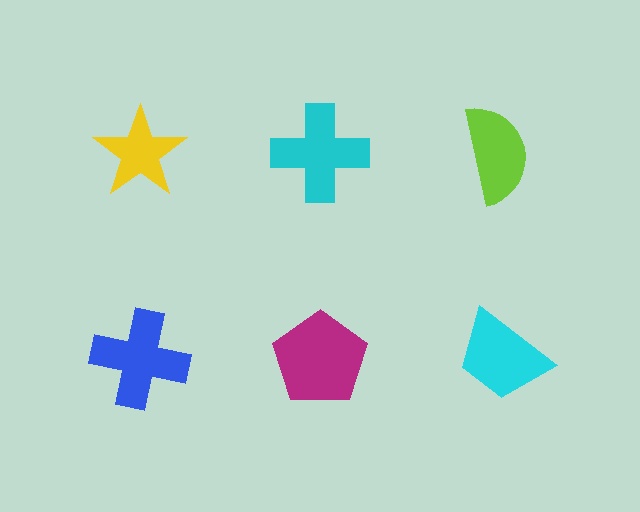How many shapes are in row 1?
3 shapes.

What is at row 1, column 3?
A lime semicircle.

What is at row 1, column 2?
A cyan cross.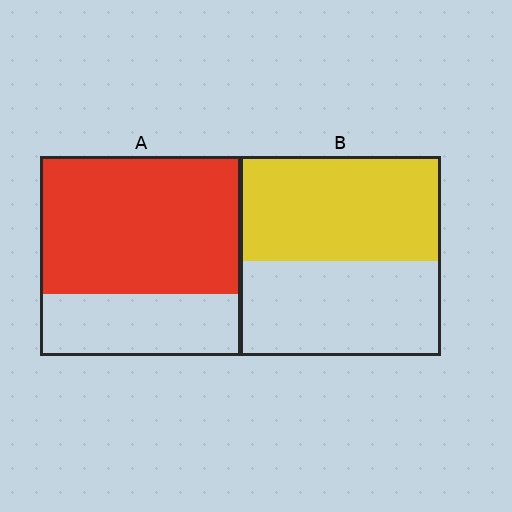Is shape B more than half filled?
Roughly half.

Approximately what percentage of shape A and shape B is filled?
A is approximately 70% and B is approximately 50%.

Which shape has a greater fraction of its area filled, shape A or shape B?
Shape A.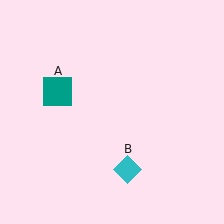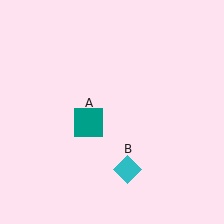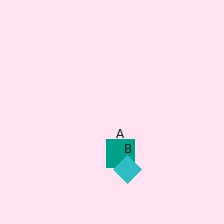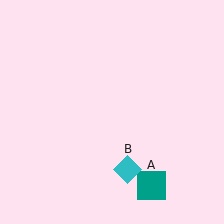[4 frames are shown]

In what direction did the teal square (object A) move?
The teal square (object A) moved down and to the right.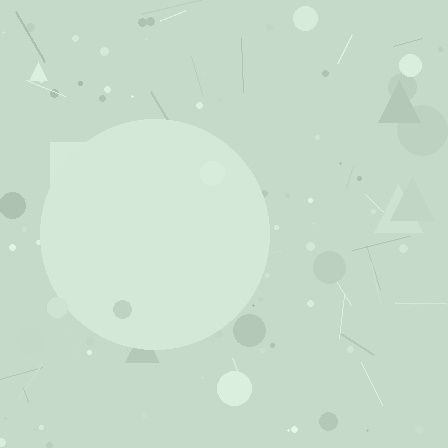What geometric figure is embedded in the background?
A circle is embedded in the background.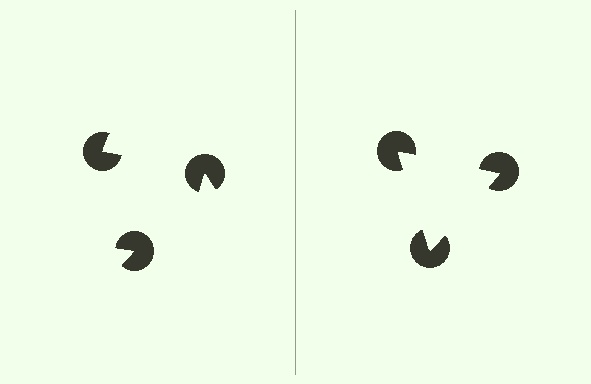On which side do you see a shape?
An illusory triangle appears on the right side. On the left side the wedge cuts are rotated, so no coherent shape forms.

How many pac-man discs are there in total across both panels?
6 — 3 on each side.